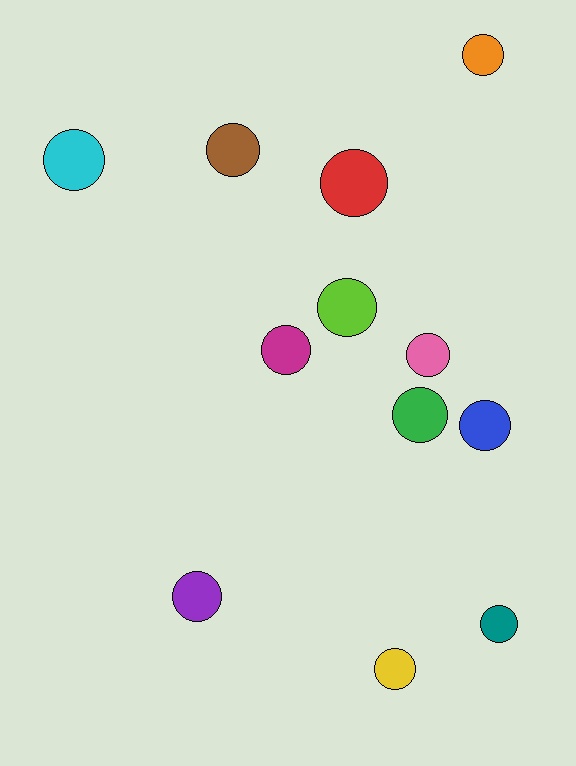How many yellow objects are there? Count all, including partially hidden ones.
There is 1 yellow object.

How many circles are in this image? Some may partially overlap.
There are 12 circles.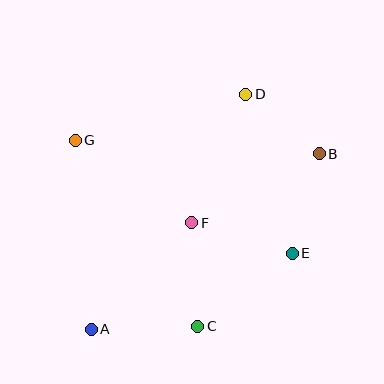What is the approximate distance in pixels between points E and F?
The distance between E and F is approximately 105 pixels.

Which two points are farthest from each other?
Points A and B are farthest from each other.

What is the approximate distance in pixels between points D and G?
The distance between D and G is approximately 177 pixels.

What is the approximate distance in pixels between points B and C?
The distance between B and C is approximately 211 pixels.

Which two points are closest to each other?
Points B and D are closest to each other.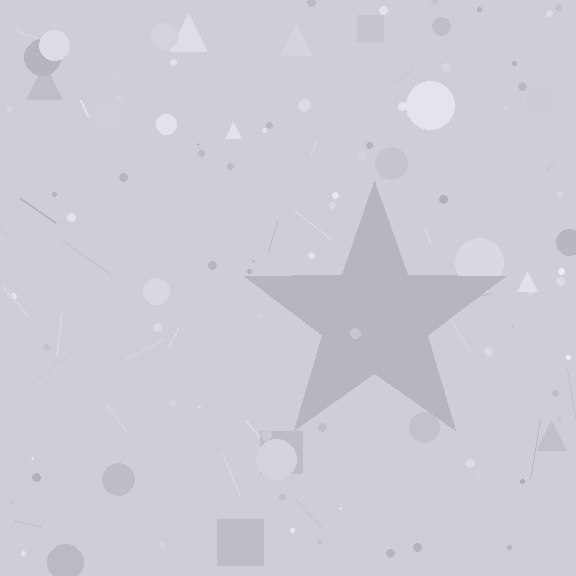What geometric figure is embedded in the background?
A star is embedded in the background.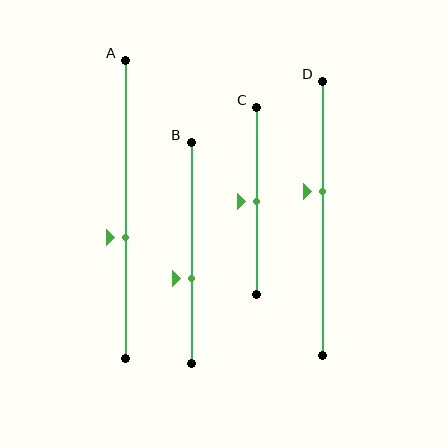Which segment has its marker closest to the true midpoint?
Segment C has its marker closest to the true midpoint.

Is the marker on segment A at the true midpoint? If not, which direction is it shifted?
No, the marker on segment A is shifted downward by about 10% of the segment length.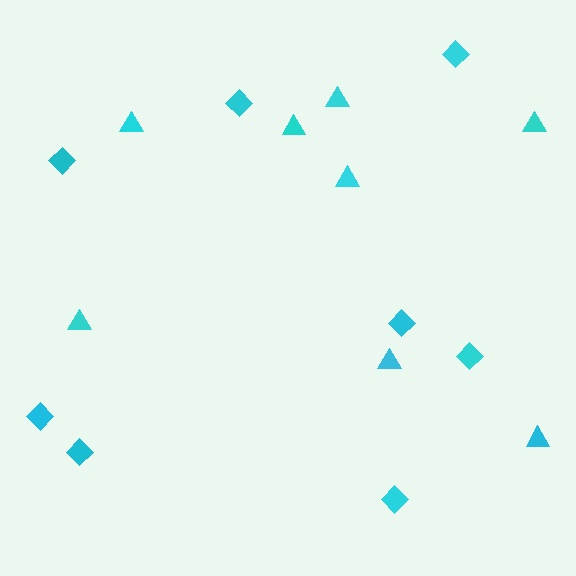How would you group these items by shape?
There are 2 groups: one group of diamonds (8) and one group of triangles (8).